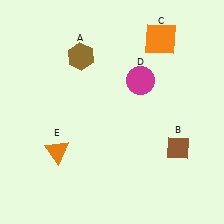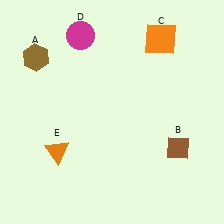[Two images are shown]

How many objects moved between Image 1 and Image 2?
2 objects moved between the two images.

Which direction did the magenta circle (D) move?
The magenta circle (D) moved left.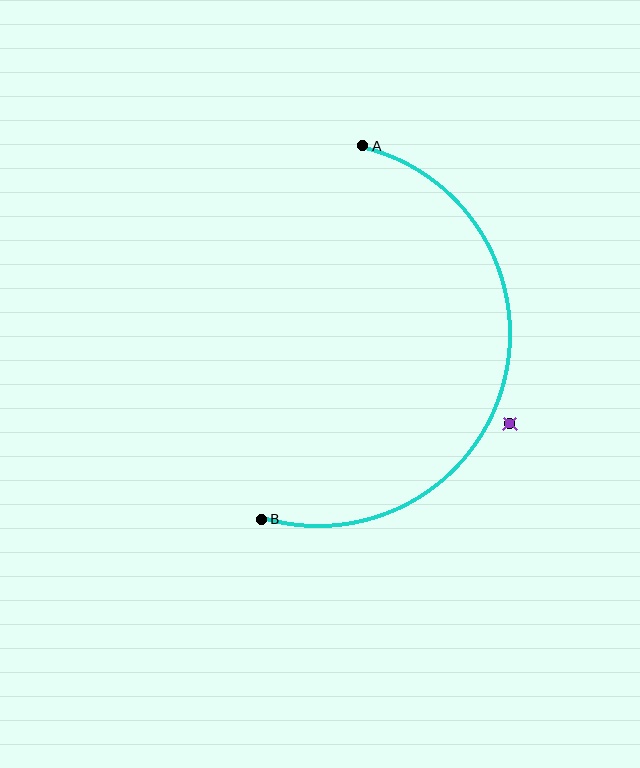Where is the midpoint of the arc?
The arc midpoint is the point on the curve farthest from the straight line joining A and B. It sits to the right of that line.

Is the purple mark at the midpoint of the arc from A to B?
No — the purple mark does not lie on the arc at all. It sits slightly outside the curve.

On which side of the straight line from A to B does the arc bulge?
The arc bulges to the right of the straight line connecting A and B.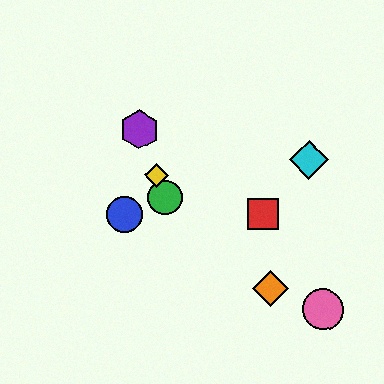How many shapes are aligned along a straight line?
3 shapes (the green circle, the yellow diamond, the purple hexagon) are aligned along a straight line.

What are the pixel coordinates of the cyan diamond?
The cyan diamond is at (309, 160).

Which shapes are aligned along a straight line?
The green circle, the yellow diamond, the purple hexagon are aligned along a straight line.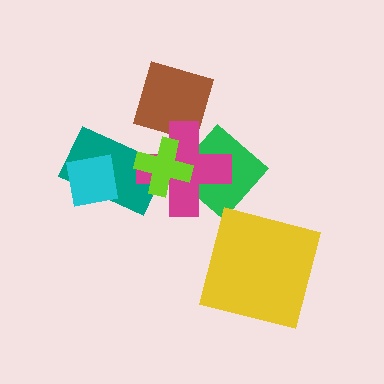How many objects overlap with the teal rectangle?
3 objects overlap with the teal rectangle.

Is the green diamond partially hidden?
Yes, it is partially covered by another shape.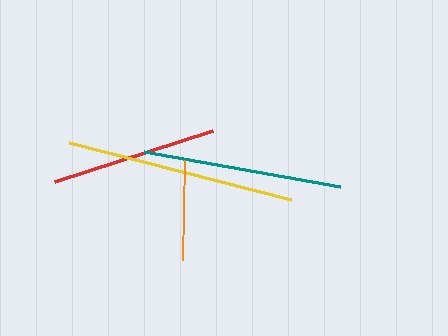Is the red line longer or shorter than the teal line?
The teal line is longer than the red line.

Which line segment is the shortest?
The orange line is the shortest at approximately 100 pixels.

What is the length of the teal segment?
The teal segment is approximately 199 pixels long.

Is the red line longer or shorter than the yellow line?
The yellow line is longer than the red line.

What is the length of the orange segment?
The orange segment is approximately 100 pixels long.